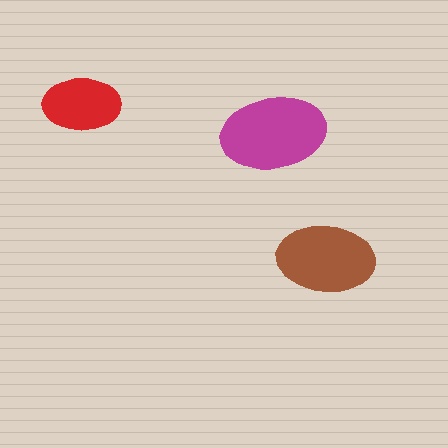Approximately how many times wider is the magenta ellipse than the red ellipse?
About 1.5 times wider.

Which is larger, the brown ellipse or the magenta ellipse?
The magenta one.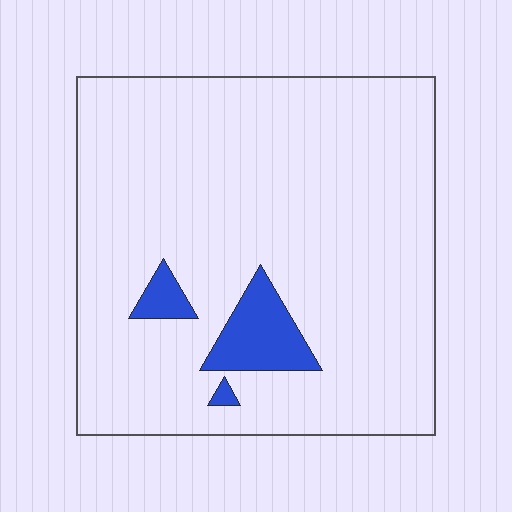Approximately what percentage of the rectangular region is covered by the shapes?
Approximately 5%.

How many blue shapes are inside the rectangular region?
3.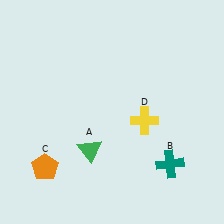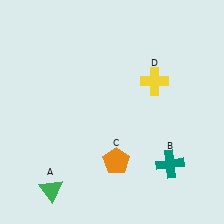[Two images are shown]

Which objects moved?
The objects that moved are: the green triangle (A), the orange pentagon (C), the yellow cross (D).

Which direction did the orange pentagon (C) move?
The orange pentagon (C) moved right.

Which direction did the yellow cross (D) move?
The yellow cross (D) moved up.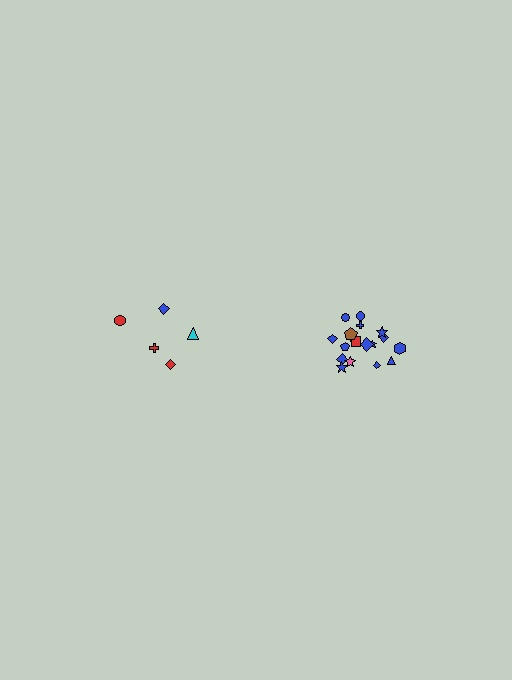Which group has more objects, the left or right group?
The right group.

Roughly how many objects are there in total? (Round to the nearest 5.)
Roughly 25 objects in total.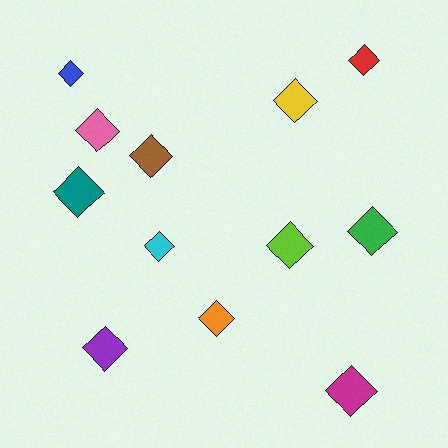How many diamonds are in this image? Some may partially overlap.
There are 12 diamonds.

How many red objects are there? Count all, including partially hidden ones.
There is 1 red object.